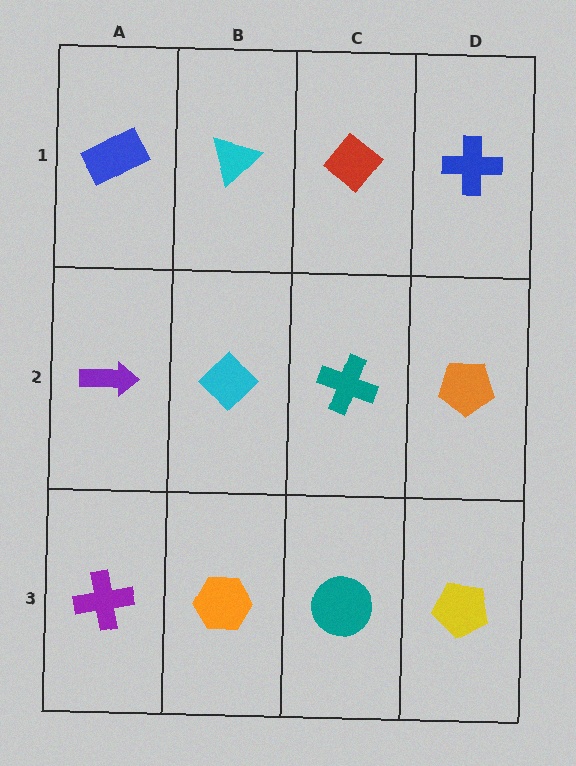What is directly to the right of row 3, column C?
A yellow pentagon.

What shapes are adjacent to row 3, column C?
A teal cross (row 2, column C), an orange hexagon (row 3, column B), a yellow pentagon (row 3, column D).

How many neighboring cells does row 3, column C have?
3.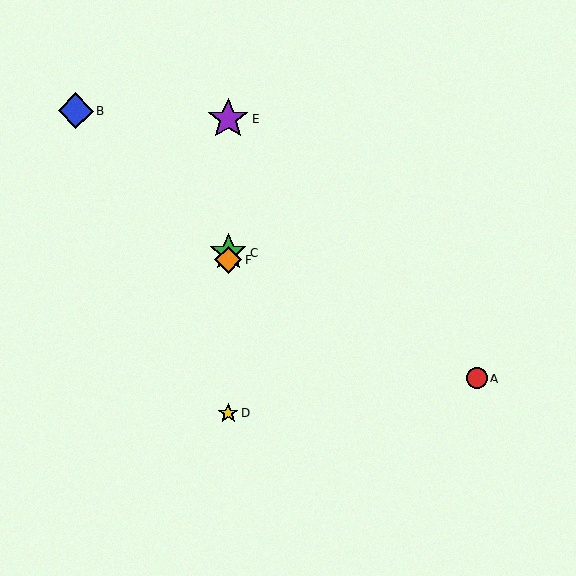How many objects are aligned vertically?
4 objects (C, D, E, F) are aligned vertically.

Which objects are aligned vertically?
Objects C, D, E, F are aligned vertically.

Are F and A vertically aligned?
No, F is at x≈228 and A is at x≈477.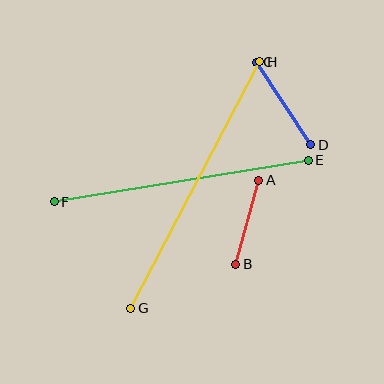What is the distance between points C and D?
The distance is approximately 99 pixels.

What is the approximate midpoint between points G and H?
The midpoint is at approximately (195, 185) pixels.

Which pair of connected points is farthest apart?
Points G and H are farthest apart.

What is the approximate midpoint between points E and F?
The midpoint is at approximately (181, 181) pixels.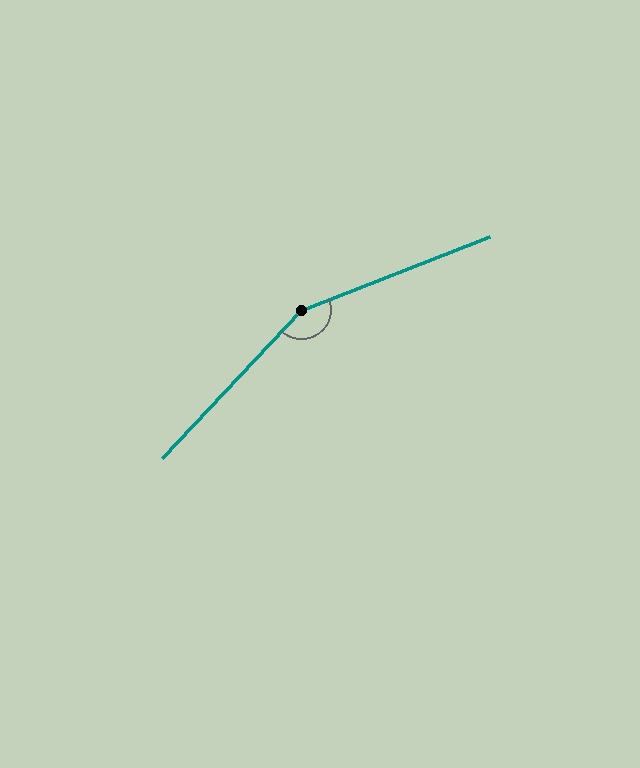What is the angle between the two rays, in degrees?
Approximately 154 degrees.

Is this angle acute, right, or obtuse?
It is obtuse.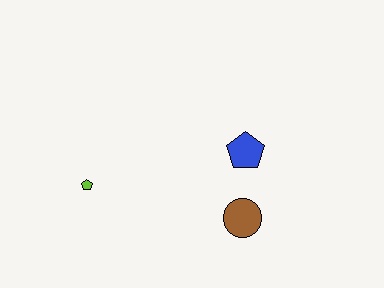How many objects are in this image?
There are 3 objects.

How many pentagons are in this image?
There are 2 pentagons.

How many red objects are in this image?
There are no red objects.